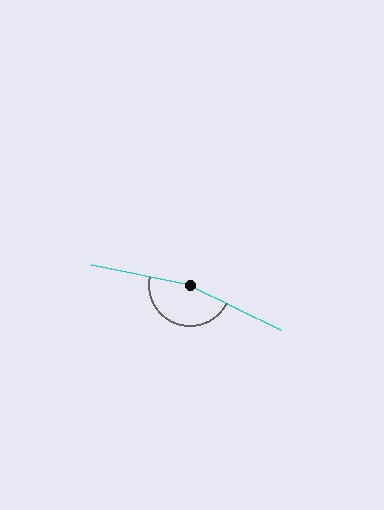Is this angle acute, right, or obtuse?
It is obtuse.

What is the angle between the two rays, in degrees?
Approximately 165 degrees.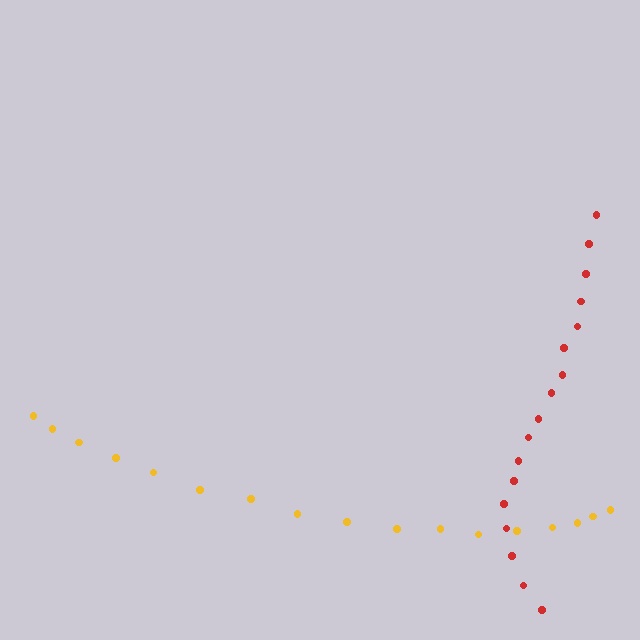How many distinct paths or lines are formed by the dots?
There are 2 distinct paths.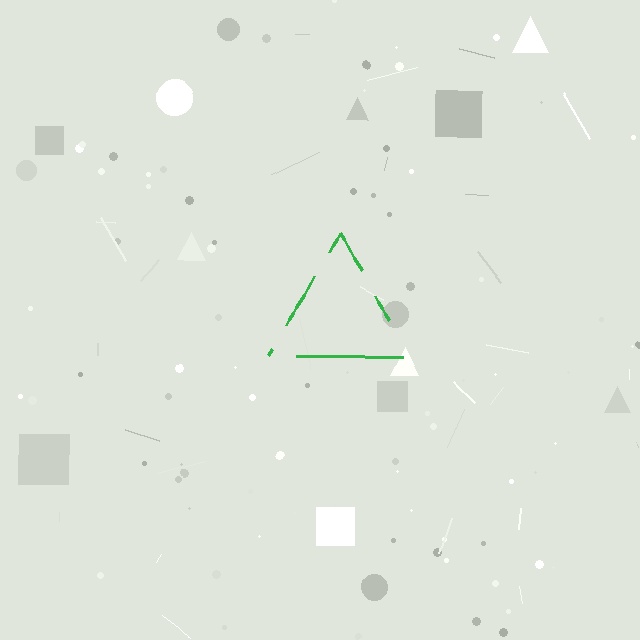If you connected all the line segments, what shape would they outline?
They would outline a triangle.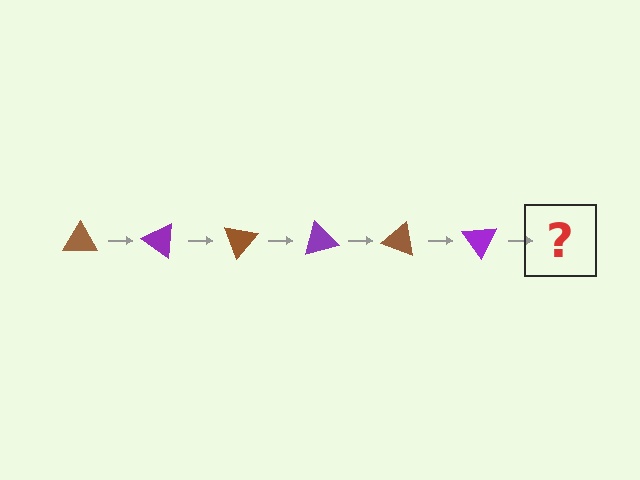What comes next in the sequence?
The next element should be a brown triangle, rotated 210 degrees from the start.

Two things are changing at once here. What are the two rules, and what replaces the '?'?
The two rules are that it rotates 35 degrees each step and the color cycles through brown and purple. The '?' should be a brown triangle, rotated 210 degrees from the start.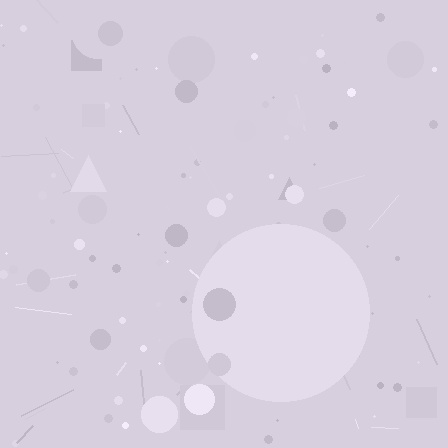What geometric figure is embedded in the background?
A circle is embedded in the background.